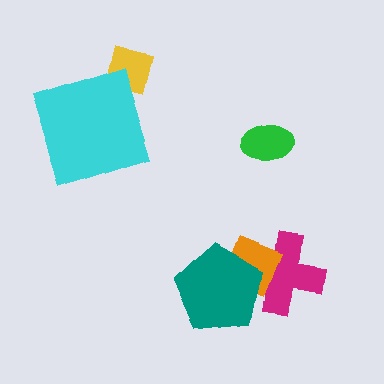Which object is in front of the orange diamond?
The teal pentagon is in front of the orange diamond.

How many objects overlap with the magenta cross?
2 objects overlap with the magenta cross.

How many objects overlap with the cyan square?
0 objects overlap with the cyan square.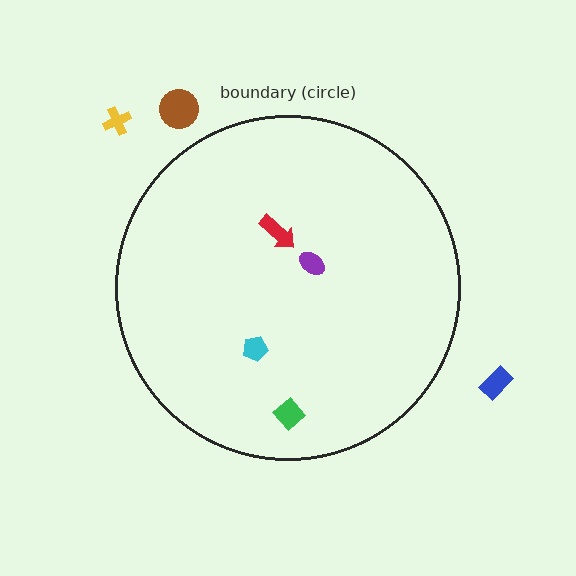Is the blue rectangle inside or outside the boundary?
Outside.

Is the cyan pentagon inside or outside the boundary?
Inside.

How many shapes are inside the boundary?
4 inside, 3 outside.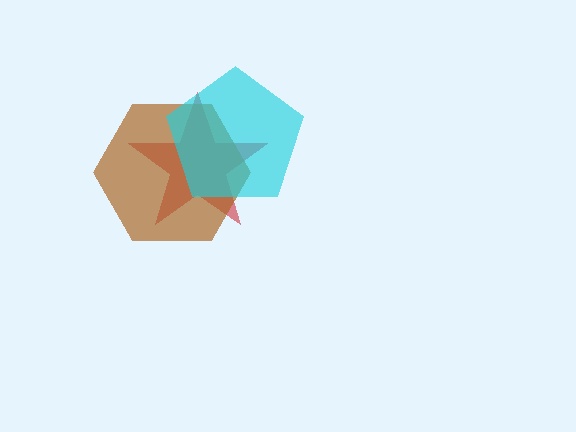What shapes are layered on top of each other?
The layered shapes are: a red star, a brown hexagon, a cyan pentagon.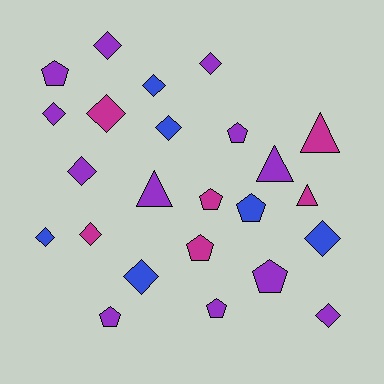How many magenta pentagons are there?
There are 2 magenta pentagons.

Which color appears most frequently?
Purple, with 12 objects.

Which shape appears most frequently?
Diamond, with 12 objects.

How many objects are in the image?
There are 24 objects.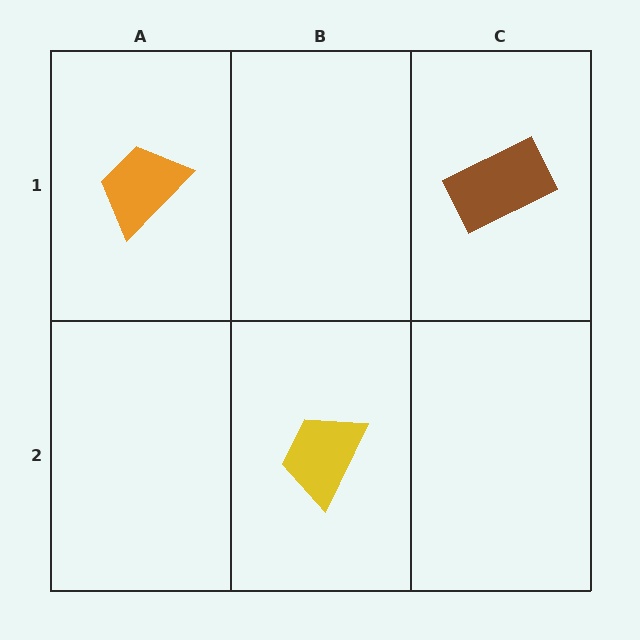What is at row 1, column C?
A brown rectangle.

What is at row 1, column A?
An orange trapezoid.